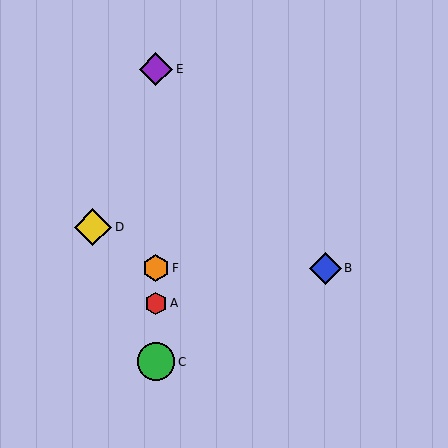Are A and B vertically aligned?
No, A is at x≈156 and B is at x≈326.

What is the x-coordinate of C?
Object C is at x≈156.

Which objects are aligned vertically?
Objects A, C, E, F are aligned vertically.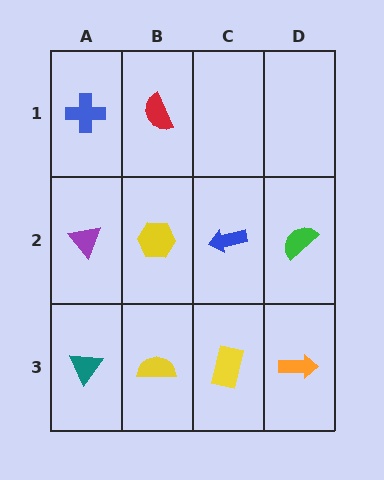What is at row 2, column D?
A green semicircle.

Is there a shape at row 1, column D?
No, that cell is empty.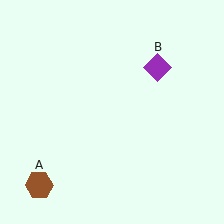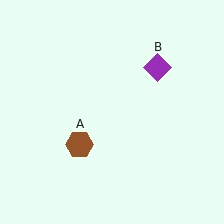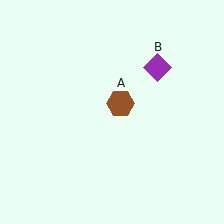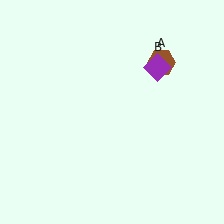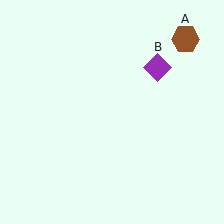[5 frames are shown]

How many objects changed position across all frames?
1 object changed position: brown hexagon (object A).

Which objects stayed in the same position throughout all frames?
Purple diamond (object B) remained stationary.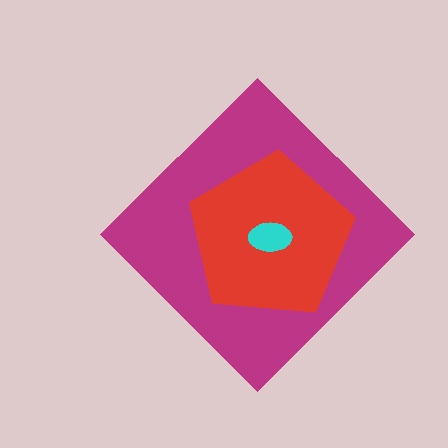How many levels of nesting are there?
3.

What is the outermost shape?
The magenta diamond.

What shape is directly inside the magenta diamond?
The red pentagon.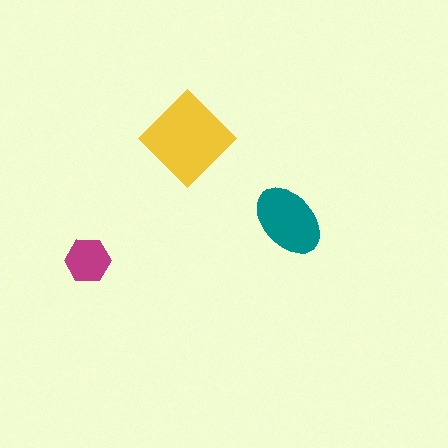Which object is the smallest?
The magenta hexagon.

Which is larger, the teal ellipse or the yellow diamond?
The yellow diamond.